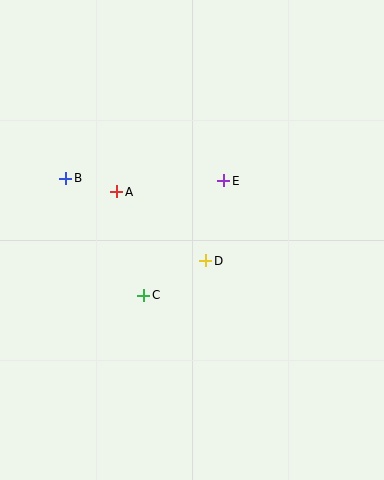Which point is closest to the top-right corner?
Point E is closest to the top-right corner.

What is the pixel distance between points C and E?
The distance between C and E is 140 pixels.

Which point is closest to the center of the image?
Point D at (206, 261) is closest to the center.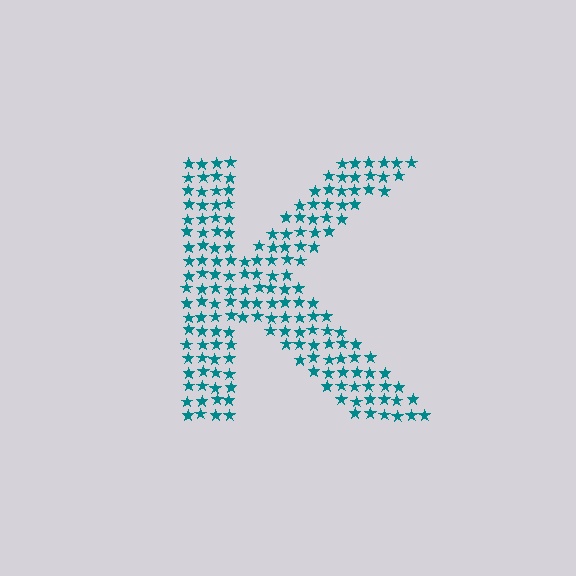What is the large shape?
The large shape is the letter K.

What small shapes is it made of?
It is made of small stars.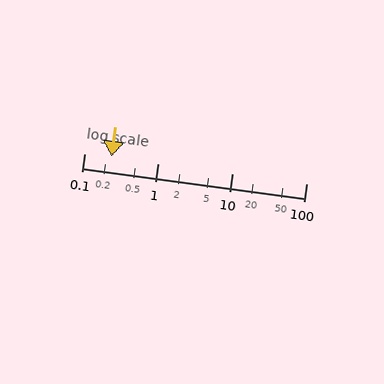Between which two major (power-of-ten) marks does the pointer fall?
The pointer is between 0.1 and 1.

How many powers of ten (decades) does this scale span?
The scale spans 3 decades, from 0.1 to 100.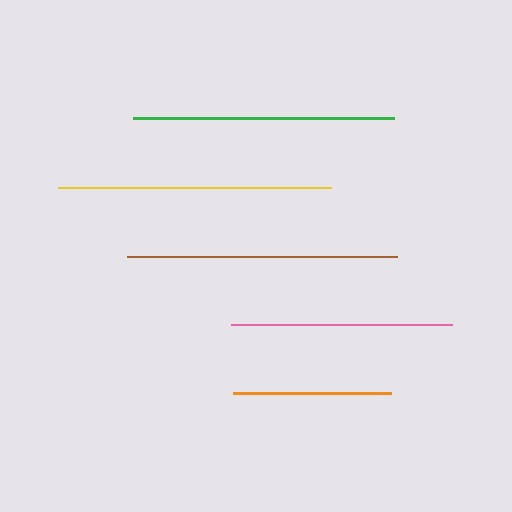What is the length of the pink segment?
The pink segment is approximately 221 pixels long.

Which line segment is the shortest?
The orange line is the shortest at approximately 158 pixels.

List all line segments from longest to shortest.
From longest to shortest: yellow, brown, green, pink, orange.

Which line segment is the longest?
The yellow line is the longest at approximately 273 pixels.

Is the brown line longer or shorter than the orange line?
The brown line is longer than the orange line.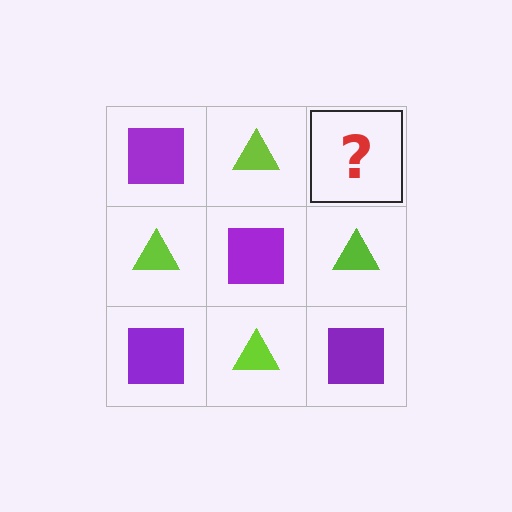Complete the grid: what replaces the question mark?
The question mark should be replaced with a purple square.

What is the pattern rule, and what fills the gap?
The rule is that it alternates purple square and lime triangle in a checkerboard pattern. The gap should be filled with a purple square.